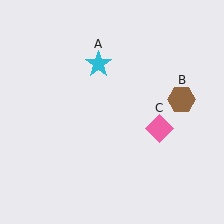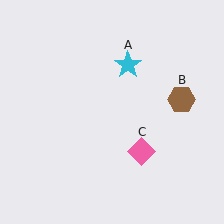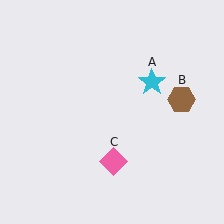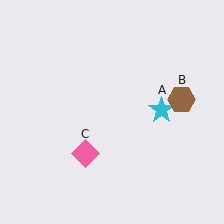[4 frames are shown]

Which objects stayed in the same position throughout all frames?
Brown hexagon (object B) remained stationary.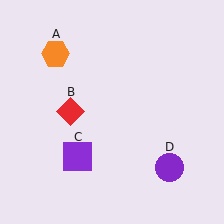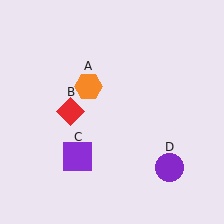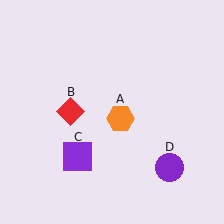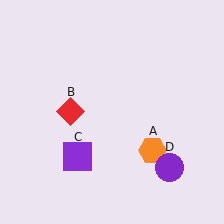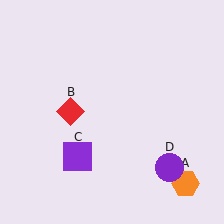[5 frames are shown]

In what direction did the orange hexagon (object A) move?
The orange hexagon (object A) moved down and to the right.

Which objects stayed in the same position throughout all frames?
Red diamond (object B) and purple square (object C) and purple circle (object D) remained stationary.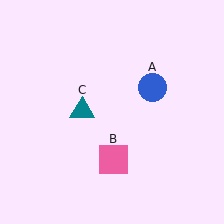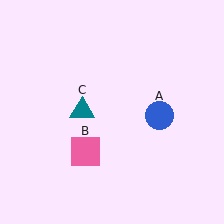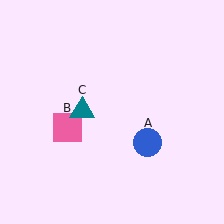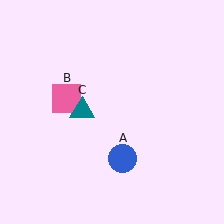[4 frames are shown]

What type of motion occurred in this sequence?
The blue circle (object A), pink square (object B) rotated clockwise around the center of the scene.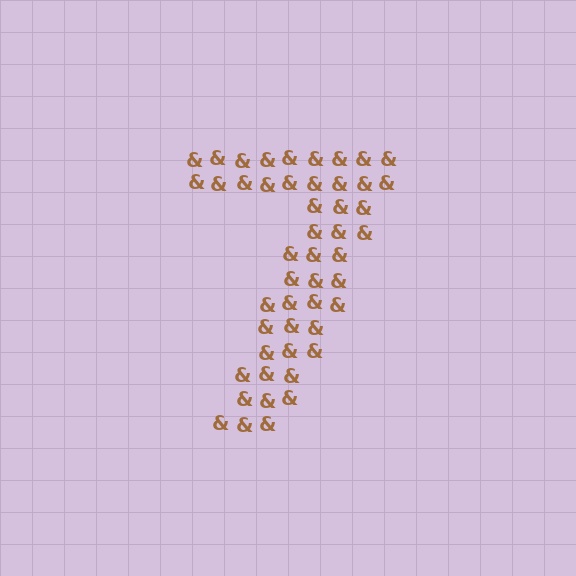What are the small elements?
The small elements are ampersands.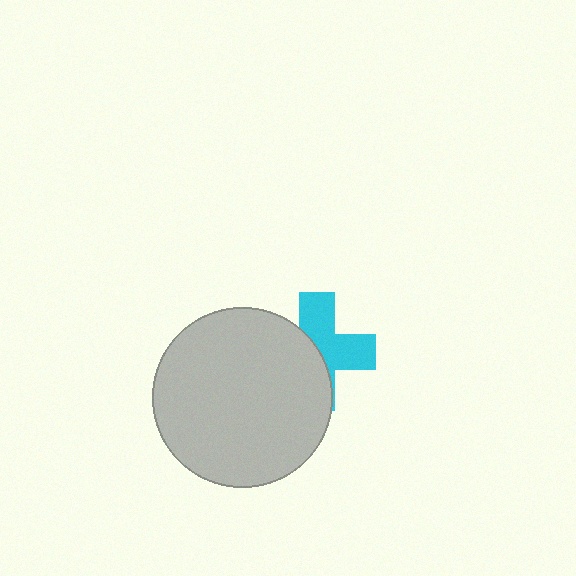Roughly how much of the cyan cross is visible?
About half of it is visible (roughly 50%).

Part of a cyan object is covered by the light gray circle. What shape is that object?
It is a cross.